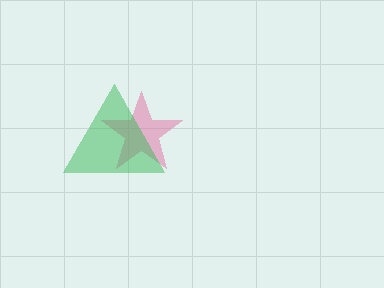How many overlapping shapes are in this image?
There are 2 overlapping shapes in the image.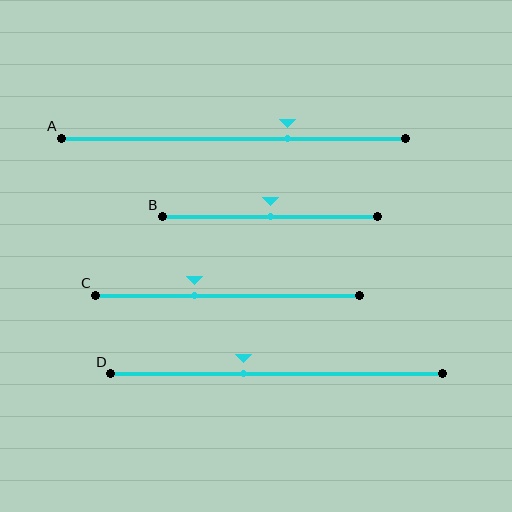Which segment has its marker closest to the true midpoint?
Segment B has its marker closest to the true midpoint.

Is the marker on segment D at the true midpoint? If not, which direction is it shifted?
No, the marker on segment D is shifted to the left by about 10% of the segment length.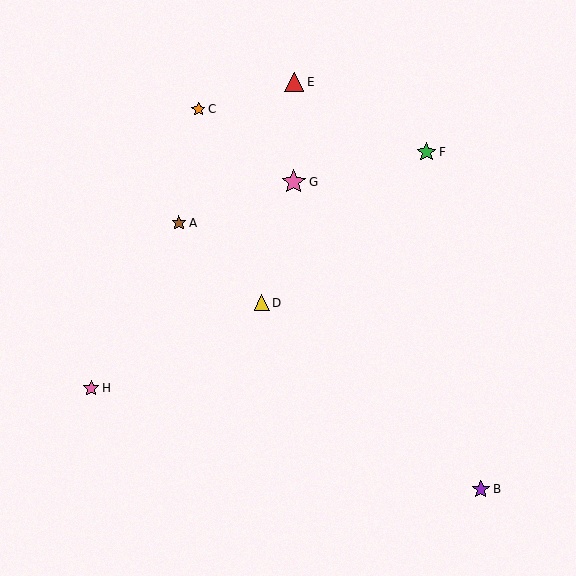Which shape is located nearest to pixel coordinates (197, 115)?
The orange star (labeled C) at (198, 109) is nearest to that location.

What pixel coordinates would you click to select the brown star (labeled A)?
Click at (179, 223) to select the brown star A.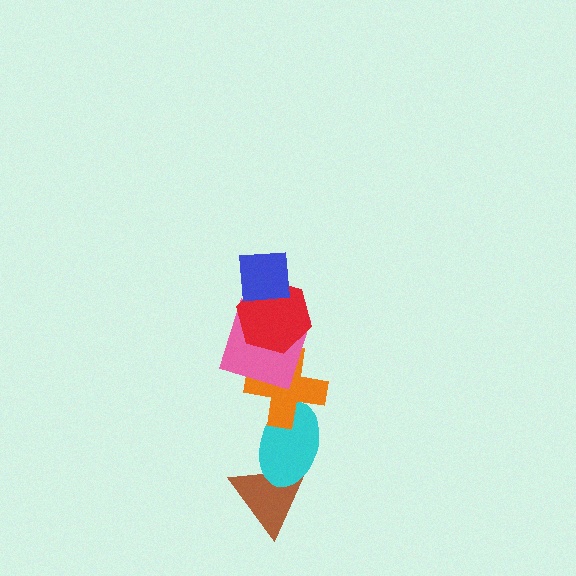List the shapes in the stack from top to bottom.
From top to bottom: the blue square, the red hexagon, the pink square, the orange cross, the cyan ellipse, the brown triangle.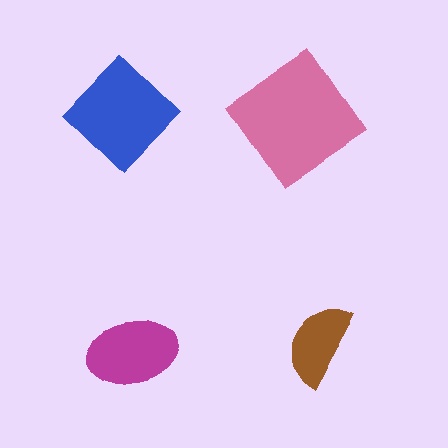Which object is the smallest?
The brown semicircle.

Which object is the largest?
The pink diamond.